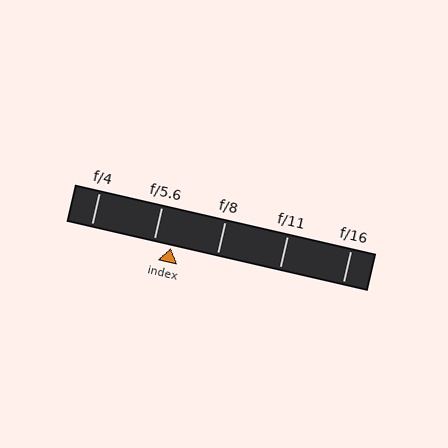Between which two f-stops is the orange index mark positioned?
The index mark is between f/5.6 and f/8.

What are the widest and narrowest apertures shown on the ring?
The widest aperture shown is f/4 and the narrowest is f/16.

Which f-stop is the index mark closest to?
The index mark is closest to f/5.6.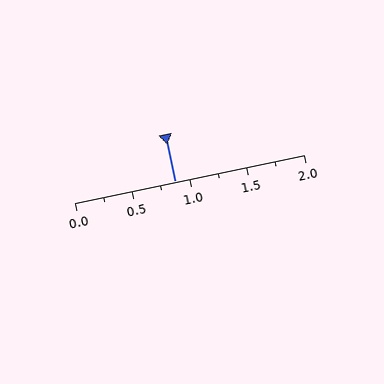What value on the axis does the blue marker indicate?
The marker indicates approximately 0.88.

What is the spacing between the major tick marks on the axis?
The major ticks are spaced 0.5 apart.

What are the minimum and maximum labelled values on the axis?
The axis runs from 0.0 to 2.0.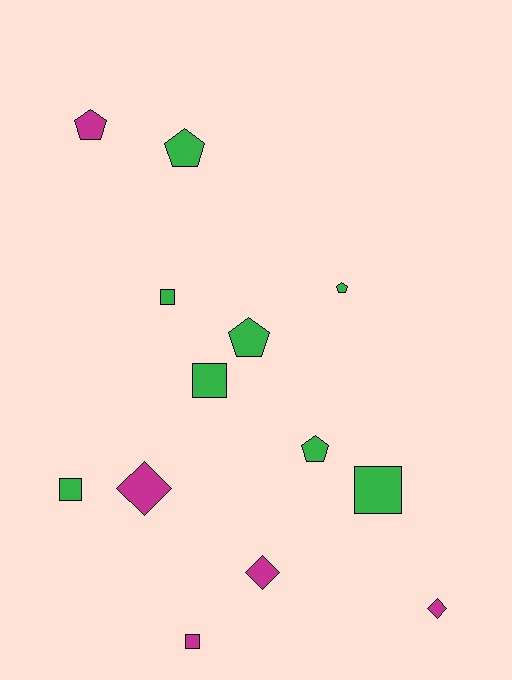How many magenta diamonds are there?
There are 3 magenta diamonds.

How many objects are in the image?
There are 13 objects.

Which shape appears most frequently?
Square, with 5 objects.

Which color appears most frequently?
Green, with 8 objects.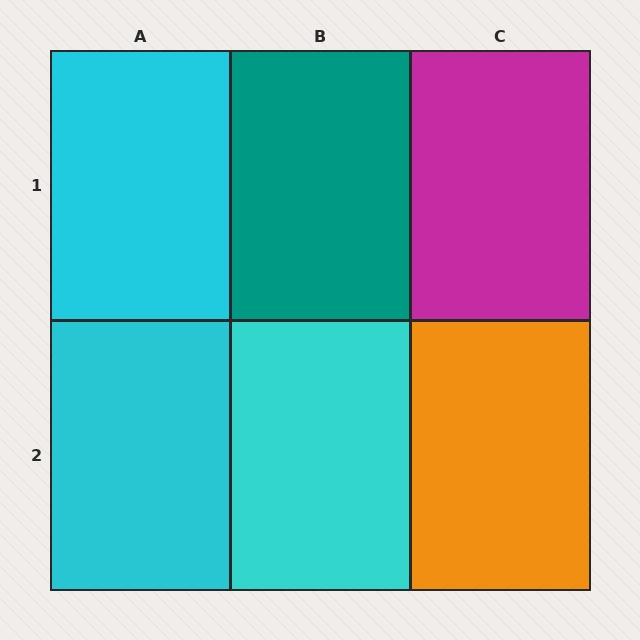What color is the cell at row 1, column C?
Magenta.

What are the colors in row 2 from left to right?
Cyan, cyan, orange.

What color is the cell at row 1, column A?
Cyan.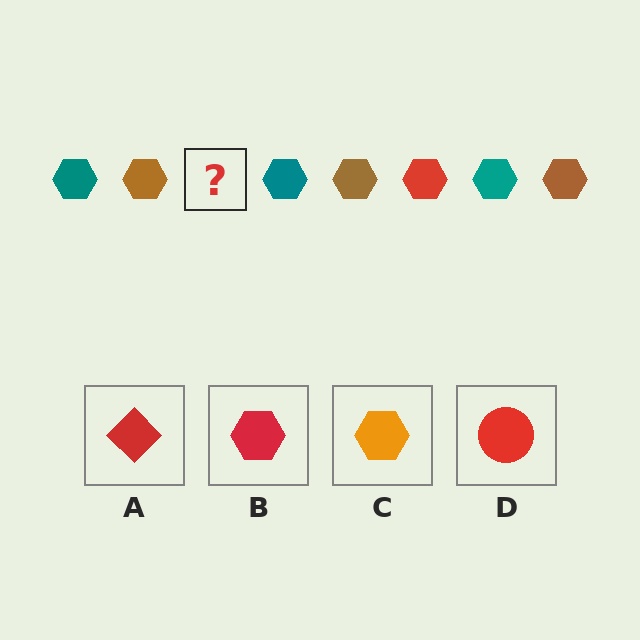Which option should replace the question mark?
Option B.